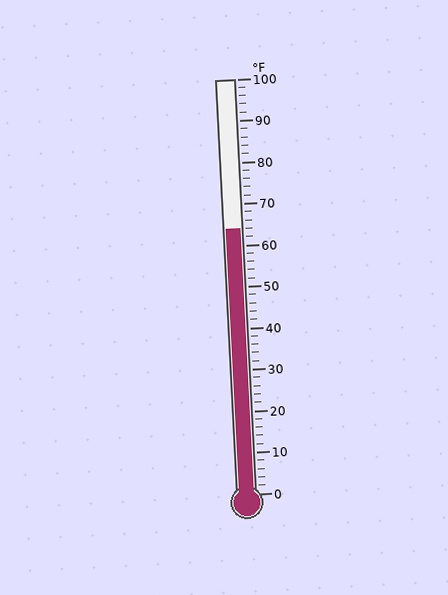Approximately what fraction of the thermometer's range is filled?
The thermometer is filled to approximately 65% of its range.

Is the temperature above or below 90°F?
The temperature is below 90°F.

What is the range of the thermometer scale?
The thermometer scale ranges from 0°F to 100°F.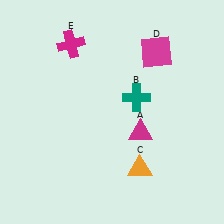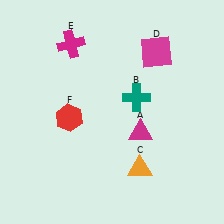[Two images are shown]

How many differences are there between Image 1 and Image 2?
There is 1 difference between the two images.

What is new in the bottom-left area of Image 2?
A red hexagon (F) was added in the bottom-left area of Image 2.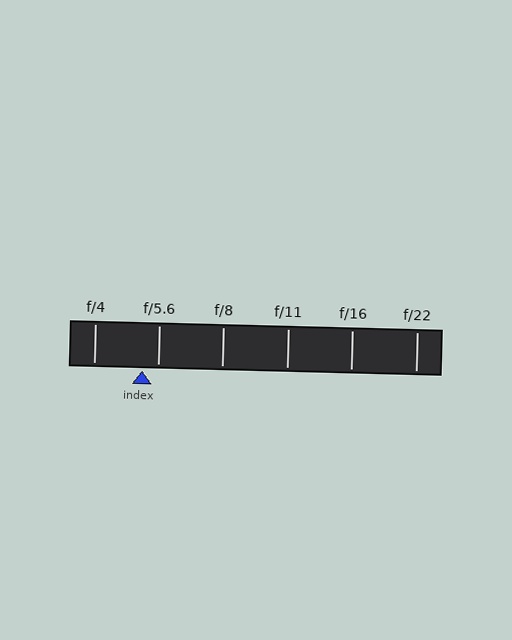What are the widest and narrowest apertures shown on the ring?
The widest aperture shown is f/4 and the narrowest is f/22.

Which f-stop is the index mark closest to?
The index mark is closest to f/5.6.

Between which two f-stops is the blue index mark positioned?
The index mark is between f/4 and f/5.6.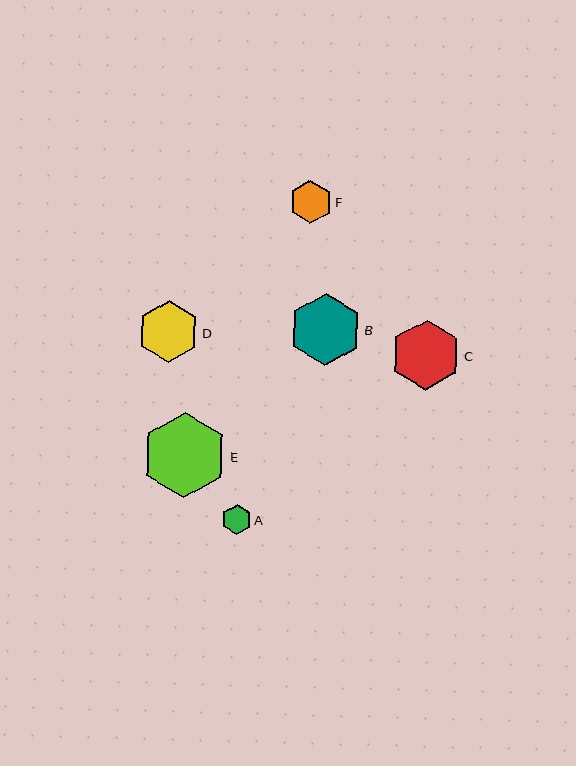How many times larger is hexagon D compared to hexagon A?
Hexagon D is approximately 2.1 times the size of hexagon A.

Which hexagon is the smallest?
Hexagon A is the smallest with a size of approximately 30 pixels.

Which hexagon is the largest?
Hexagon E is the largest with a size of approximately 85 pixels.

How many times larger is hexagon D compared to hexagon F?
Hexagon D is approximately 1.4 times the size of hexagon F.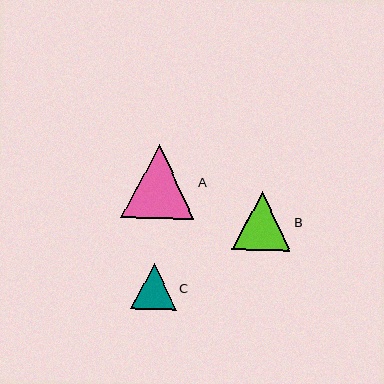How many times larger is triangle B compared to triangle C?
Triangle B is approximately 1.3 times the size of triangle C.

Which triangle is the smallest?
Triangle C is the smallest with a size of approximately 46 pixels.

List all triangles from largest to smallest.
From largest to smallest: A, B, C.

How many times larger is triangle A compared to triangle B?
Triangle A is approximately 1.2 times the size of triangle B.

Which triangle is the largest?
Triangle A is the largest with a size of approximately 73 pixels.